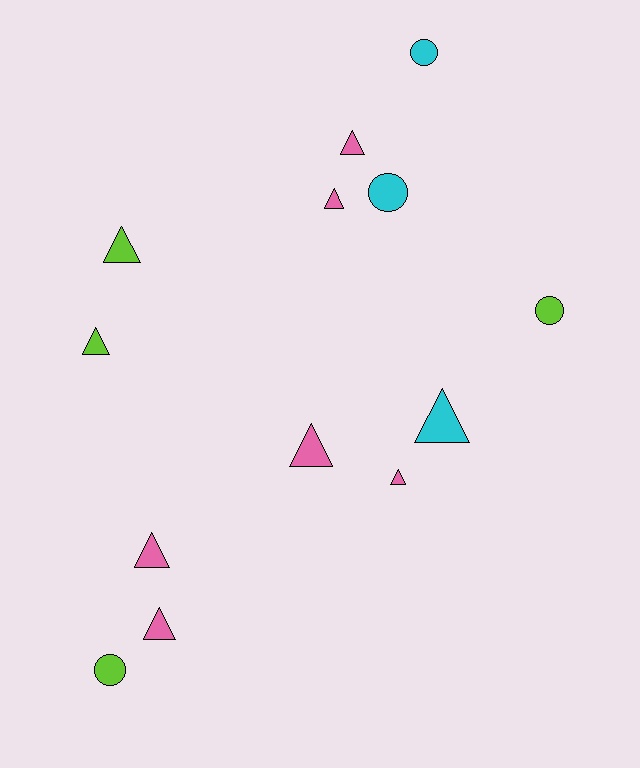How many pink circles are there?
There are no pink circles.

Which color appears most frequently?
Pink, with 6 objects.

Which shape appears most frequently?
Triangle, with 9 objects.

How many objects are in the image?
There are 13 objects.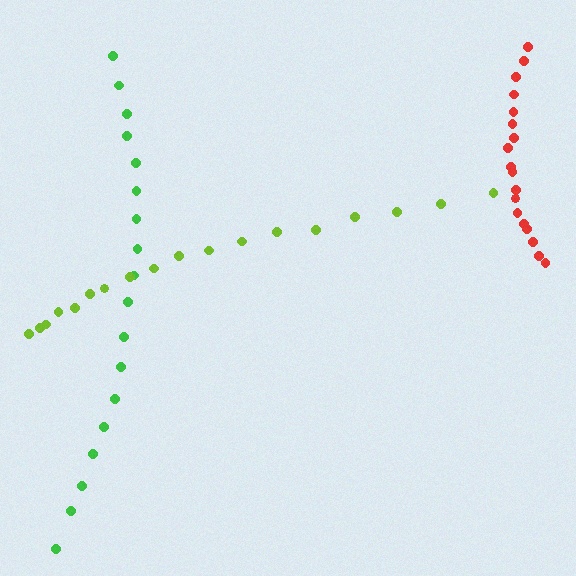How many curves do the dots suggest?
There are 3 distinct paths.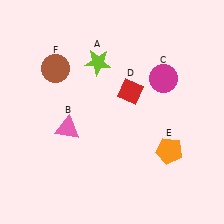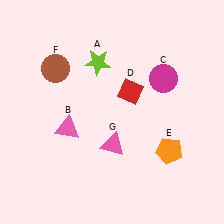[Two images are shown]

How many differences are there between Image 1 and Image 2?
There is 1 difference between the two images.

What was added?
A pink triangle (G) was added in Image 2.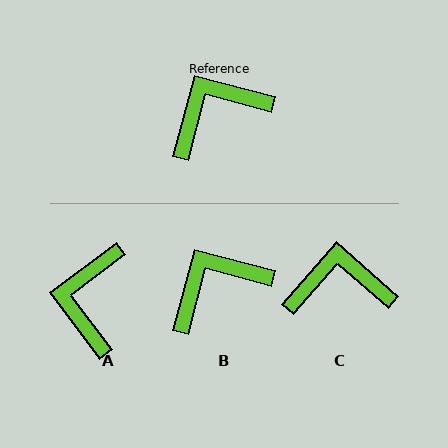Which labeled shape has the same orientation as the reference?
B.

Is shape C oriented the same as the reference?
No, it is off by about 26 degrees.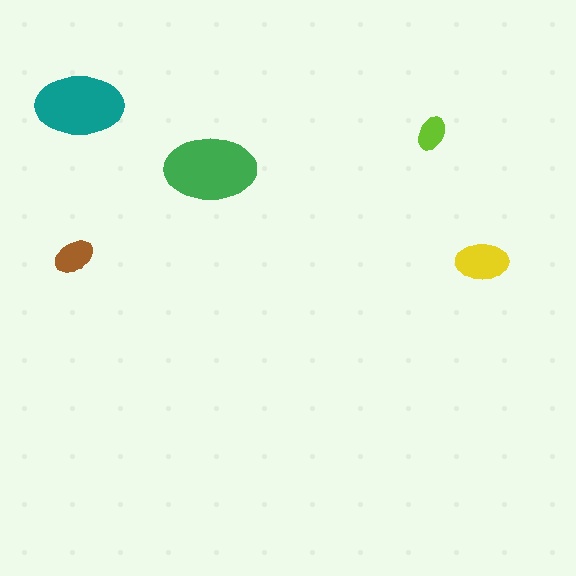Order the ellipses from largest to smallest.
the green one, the teal one, the yellow one, the brown one, the lime one.